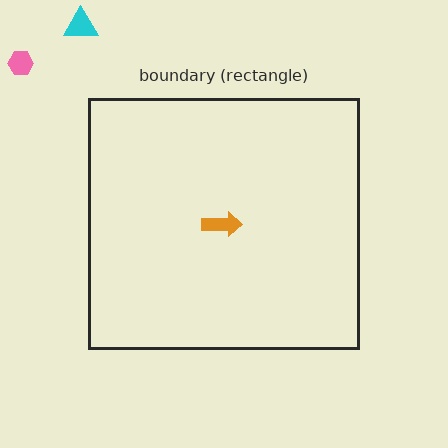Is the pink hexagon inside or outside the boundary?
Outside.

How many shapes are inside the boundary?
1 inside, 2 outside.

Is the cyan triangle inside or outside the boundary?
Outside.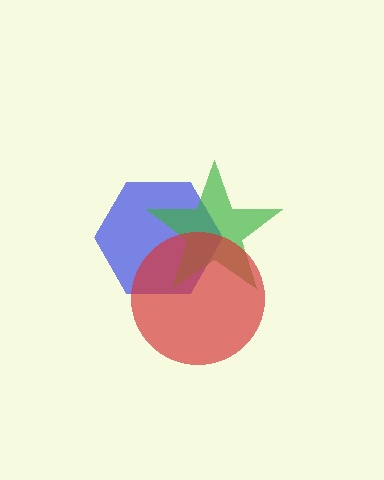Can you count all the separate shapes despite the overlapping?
Yes, there are 3 separate shapes.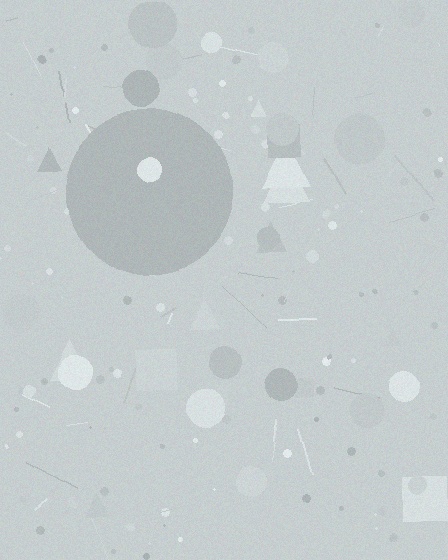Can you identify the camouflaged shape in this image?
The camouflaged shape is a circle.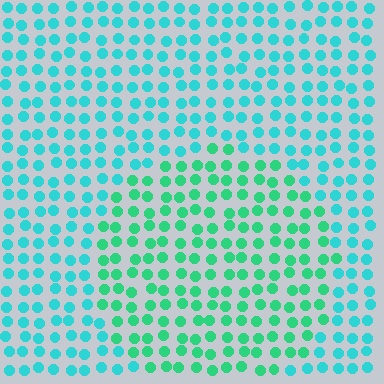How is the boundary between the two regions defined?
The boundary is defined purely by a slight shift in hue (about 31 degrees). Spacing, size, and orientation are identical on both sides.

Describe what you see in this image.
The image is filled with small cyan elements in a uniform arrangement. A circle-shaped region is visible where the elements are tinted to a slightly different hue, forming a subtle color boundary.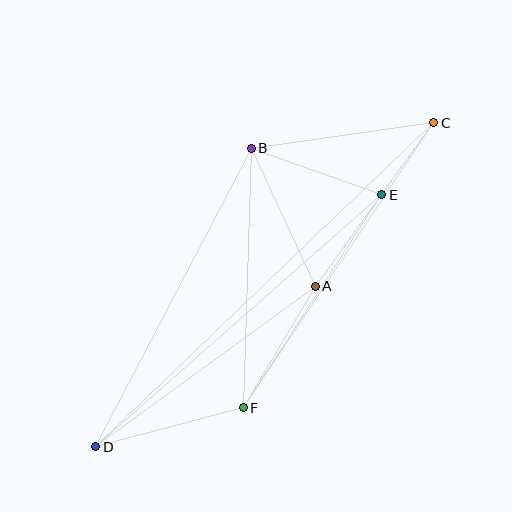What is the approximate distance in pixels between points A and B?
The distance between A and B is approximately 152 pixels.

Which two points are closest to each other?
Points C and E are closest to each other.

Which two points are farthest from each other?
Points C and D are farthest from each other.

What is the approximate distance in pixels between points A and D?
The distance between A and D is approximately 272 pixels.